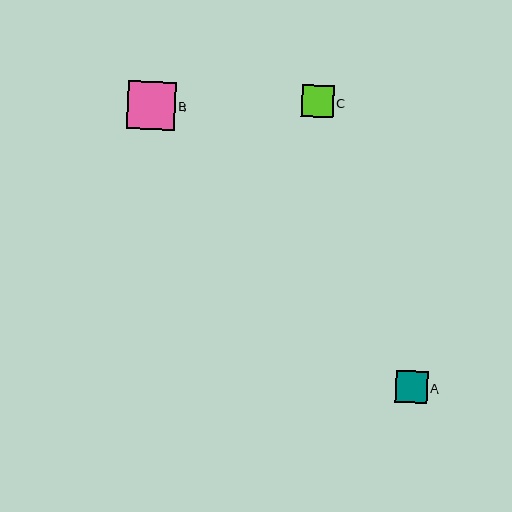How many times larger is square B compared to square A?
Square B is approximately 1.5 times the size of square A.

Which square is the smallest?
Square A is the smallest with a size of approximately 32 pixels.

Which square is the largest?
Square B is the largest with a size of approximately 47 pixels.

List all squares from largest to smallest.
From largest to smallest: B, C, A.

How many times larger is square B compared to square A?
Square B is approximately 1.5 times the size of square A.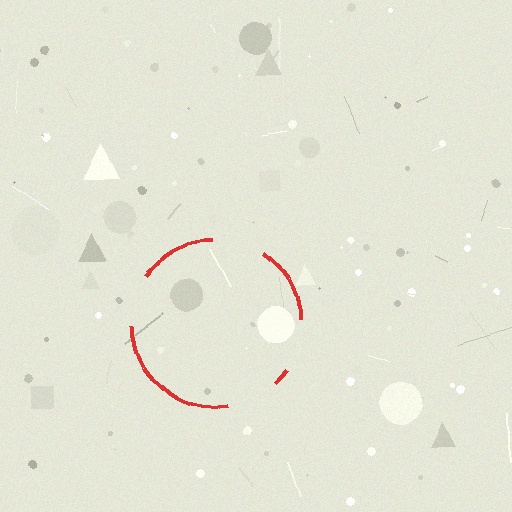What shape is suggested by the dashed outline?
The dashed outline suggests a circle.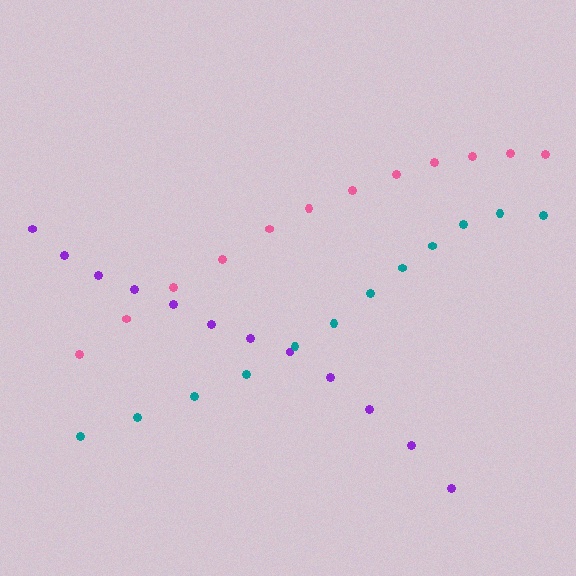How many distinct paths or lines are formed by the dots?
There are 3 distinct paths.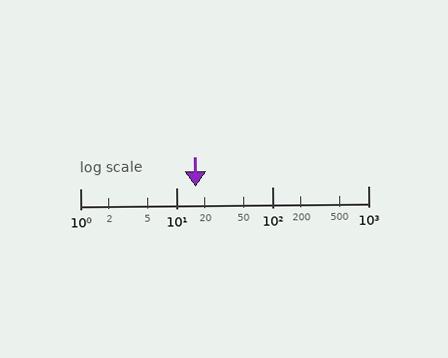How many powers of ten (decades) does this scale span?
The scale spans 3 decades, from 1 to 1000.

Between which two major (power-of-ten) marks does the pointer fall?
The pointer is between 10 and 100.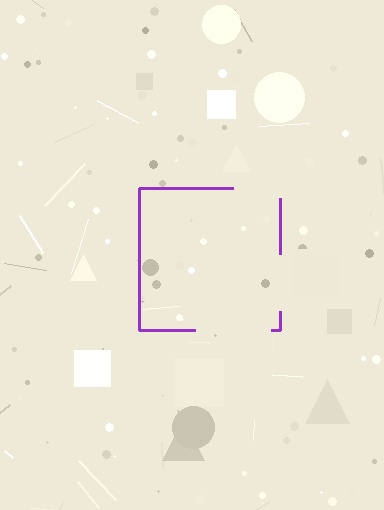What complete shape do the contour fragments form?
The contour fragments form a square.